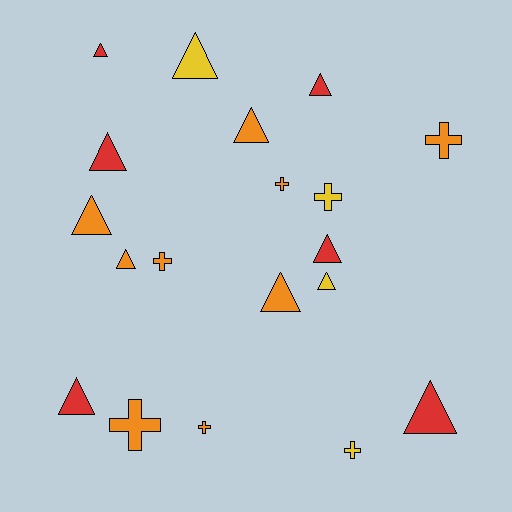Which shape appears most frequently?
Triangle, with 12 objects.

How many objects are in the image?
There are 19 objects.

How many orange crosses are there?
There are 5 orange crosses.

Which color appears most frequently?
Orange, with 9 objects.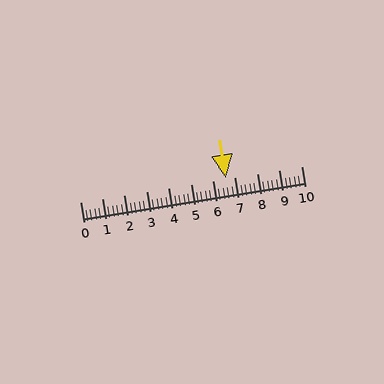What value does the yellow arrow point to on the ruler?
The yellow arrow points to approximately 6.6.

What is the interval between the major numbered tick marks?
The major tick marks are spaced 1 units apart.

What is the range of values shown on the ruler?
The ruler shows values from 0 to 10.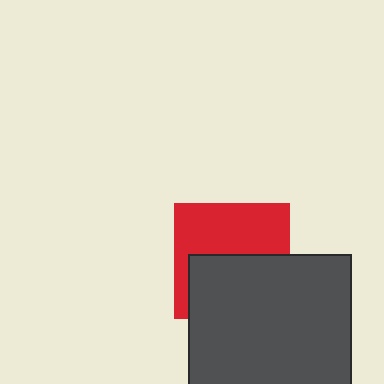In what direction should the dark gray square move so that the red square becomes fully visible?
The dark gray square should move down. That is the shortest direction to clear the overlap and leave the red square fully visible.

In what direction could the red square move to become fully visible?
The red square could move up. That would shift it out from behind the dark gray square entirely.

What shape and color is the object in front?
The object in front is a dark gray square.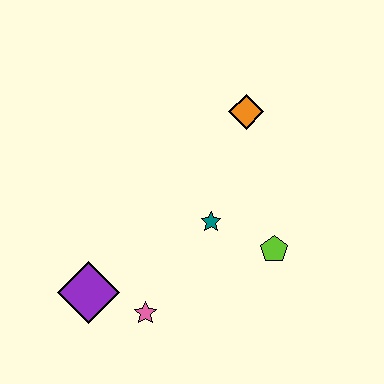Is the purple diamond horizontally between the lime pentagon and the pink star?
No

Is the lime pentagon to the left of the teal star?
No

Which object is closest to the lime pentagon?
The teal star is closest to the lime pentagon.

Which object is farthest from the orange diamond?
The purple diamond is farthest from the orange diamond.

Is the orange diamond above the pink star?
Yes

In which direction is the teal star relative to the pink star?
The teal star is above the pink star.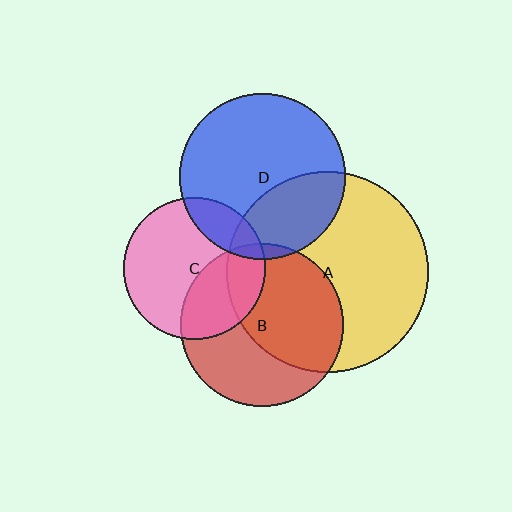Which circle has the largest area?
Circle A (yellow).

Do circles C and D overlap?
Yes.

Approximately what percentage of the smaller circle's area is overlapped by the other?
Approximately 20%.